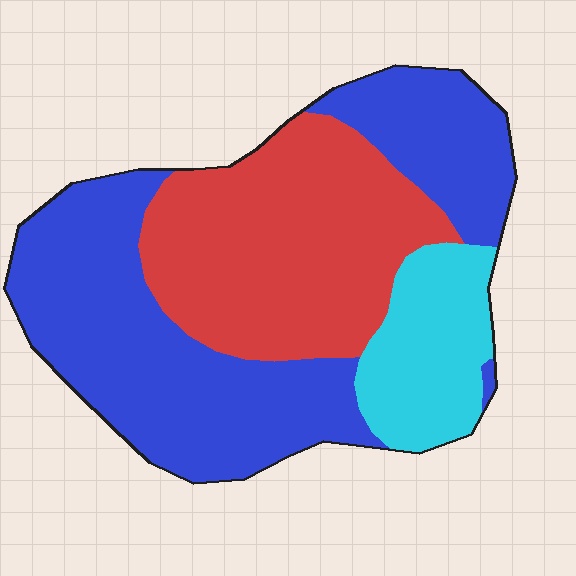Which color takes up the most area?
Blue, at roughly 50%.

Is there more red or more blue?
Blue.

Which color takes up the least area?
Cyan, at roughly 15%.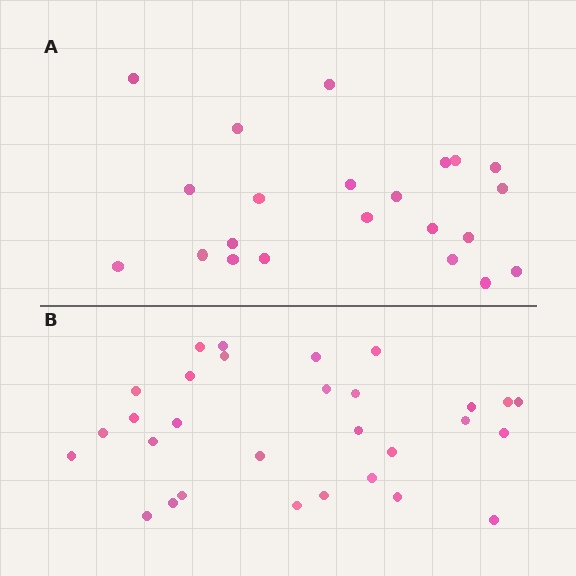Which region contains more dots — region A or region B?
Region B (the bottom region) has more dots.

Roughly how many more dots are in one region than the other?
Region B has roughly 8 or so more dots than region A.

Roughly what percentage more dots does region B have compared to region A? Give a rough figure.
About 35% more.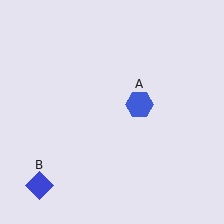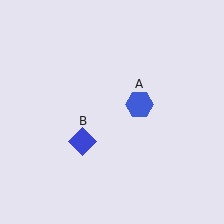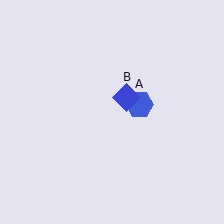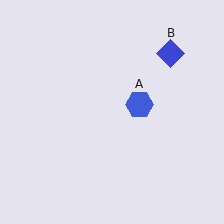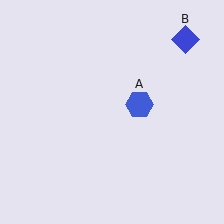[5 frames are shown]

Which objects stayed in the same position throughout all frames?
Blue hexagon (object A) remained stationary.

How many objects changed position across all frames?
1 object changed position: blue diamond (object B).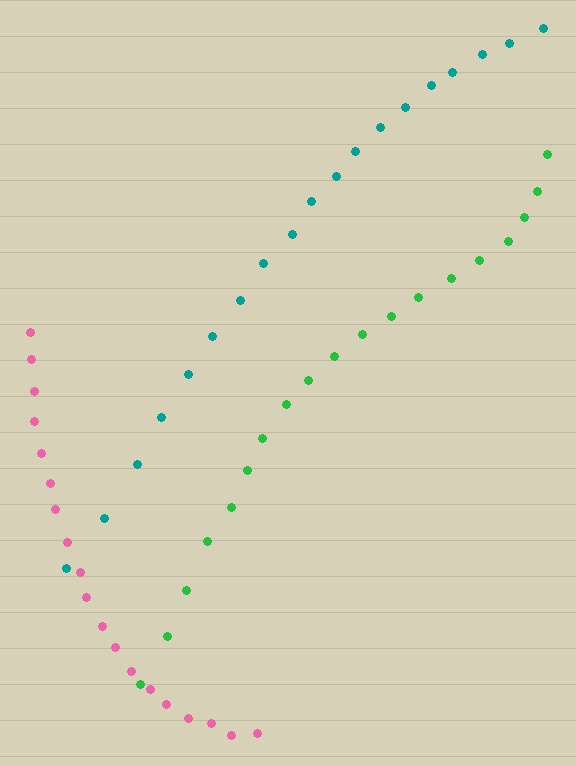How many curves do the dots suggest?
There are 3 distinct paths.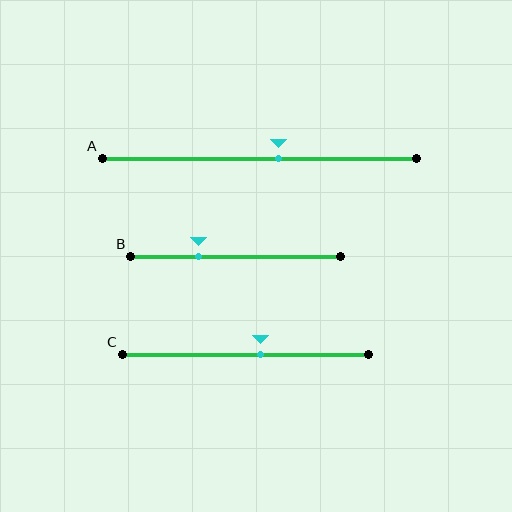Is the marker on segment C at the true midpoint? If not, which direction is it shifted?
No, the marker on segment C is shifted to the right by about 6% of the segment length.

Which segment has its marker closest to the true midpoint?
Segment C has its marker closest to the true midpoint.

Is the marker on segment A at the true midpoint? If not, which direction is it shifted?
No, the marker on segment A is shifted to the right by about 6% of the segment length.